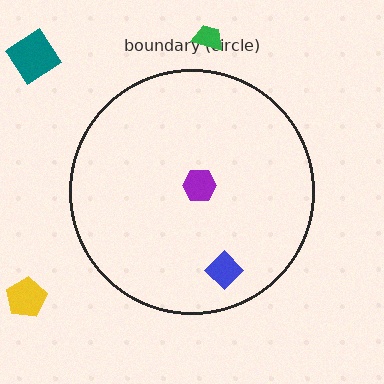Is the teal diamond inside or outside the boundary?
Outside.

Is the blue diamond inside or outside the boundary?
Inside.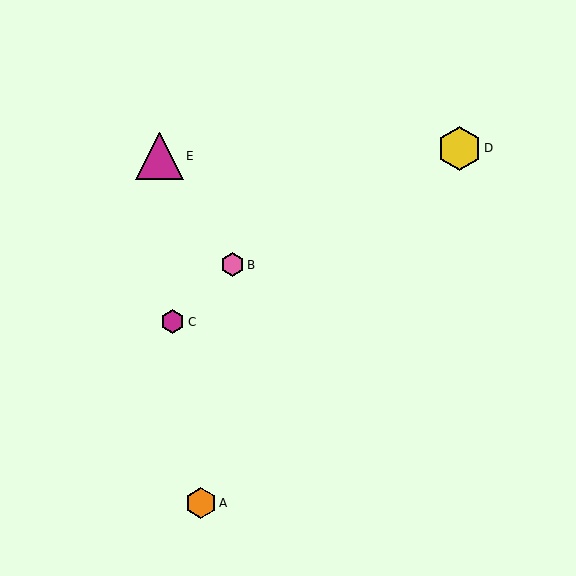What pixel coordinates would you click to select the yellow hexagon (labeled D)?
Click at (460, 148) to select the yellow hexagon D.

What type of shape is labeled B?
Shape B is a pink hexagon.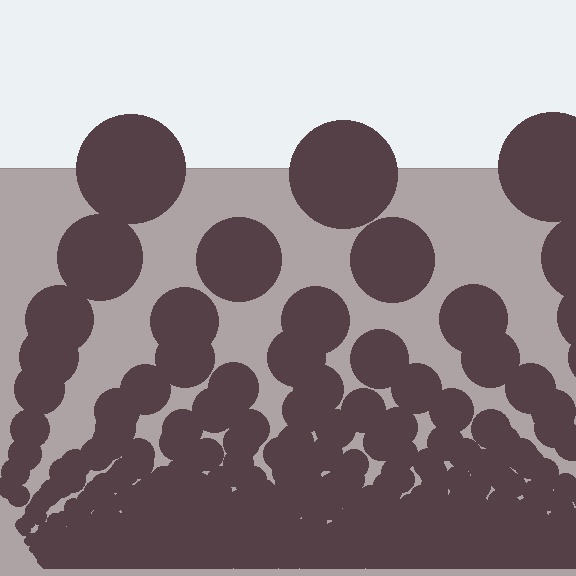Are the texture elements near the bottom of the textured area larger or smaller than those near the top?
Smaller. The gradient is inverted — elements near the bottom are smaller and denser.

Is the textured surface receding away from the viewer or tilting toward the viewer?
The surface appears to tilt toward the viewer. Texture elements get larger and sparser toward the top.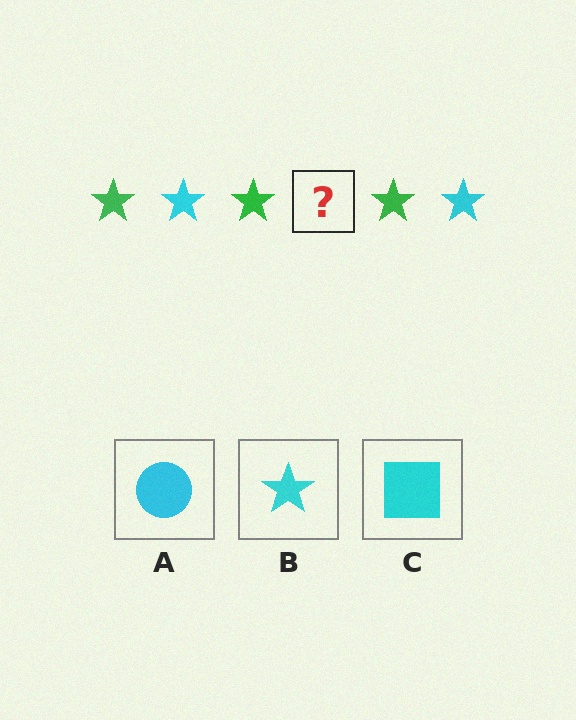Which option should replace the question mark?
Option B.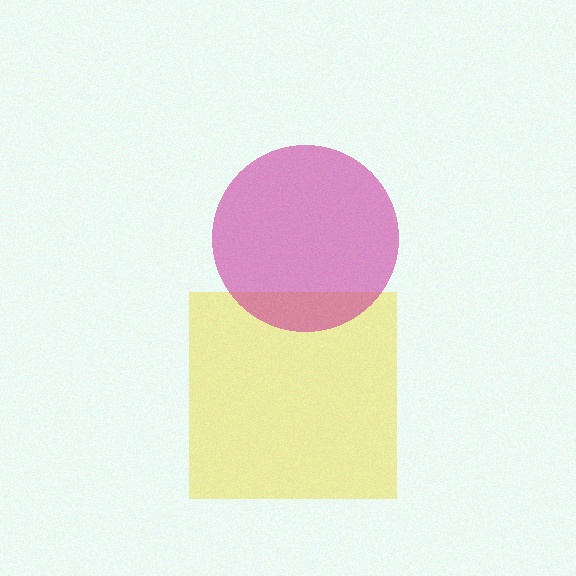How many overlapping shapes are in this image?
There are 2 overlapping shapes in the image.